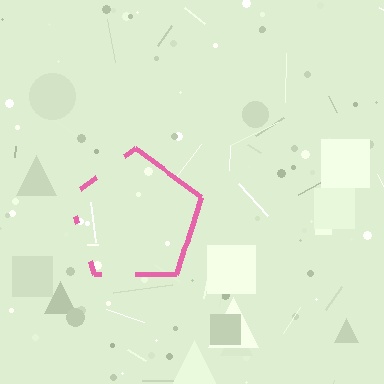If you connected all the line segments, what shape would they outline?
They would outline a pentagon.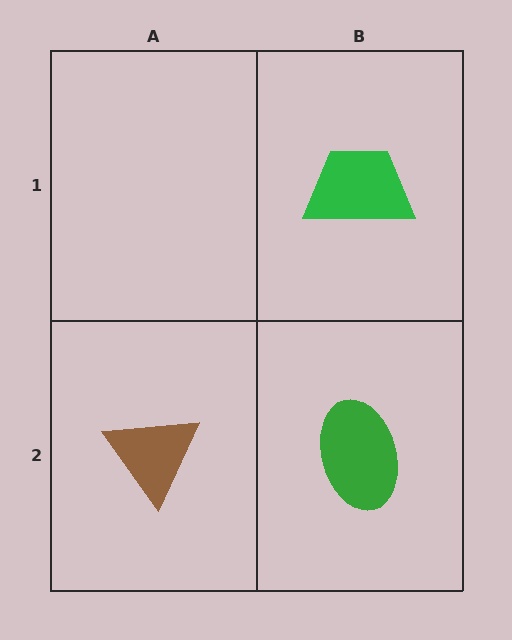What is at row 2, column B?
A green ellipse.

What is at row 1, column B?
A green trapezoid.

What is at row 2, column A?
A brown triangle.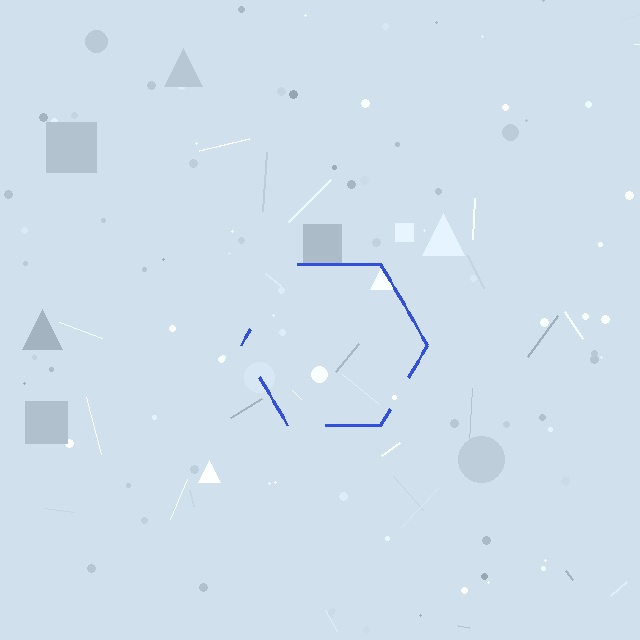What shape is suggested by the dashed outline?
The dashed outline suggests a hexagon.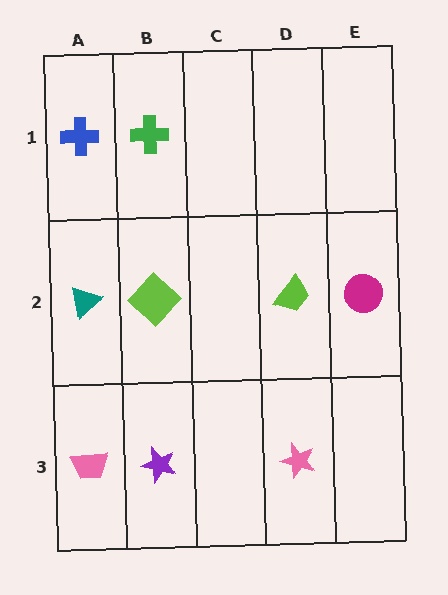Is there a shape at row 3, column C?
No, that cell is empty.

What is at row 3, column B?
A purple star.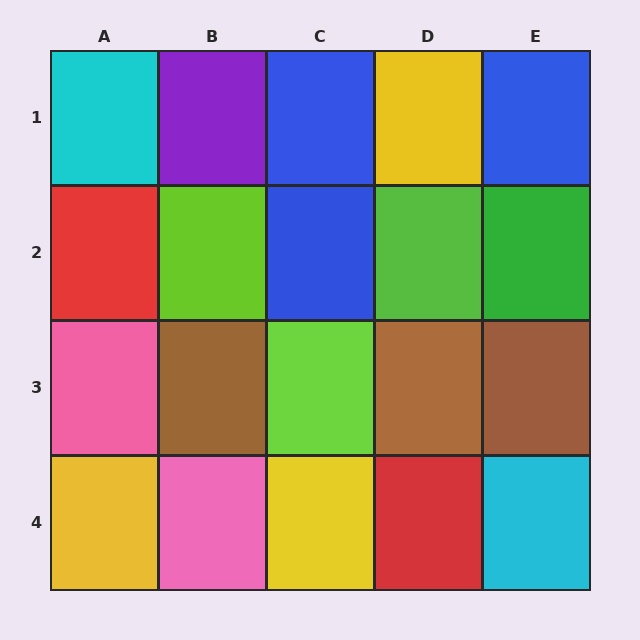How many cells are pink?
2 cells are pink.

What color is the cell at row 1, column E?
Blue.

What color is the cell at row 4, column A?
Yellow.